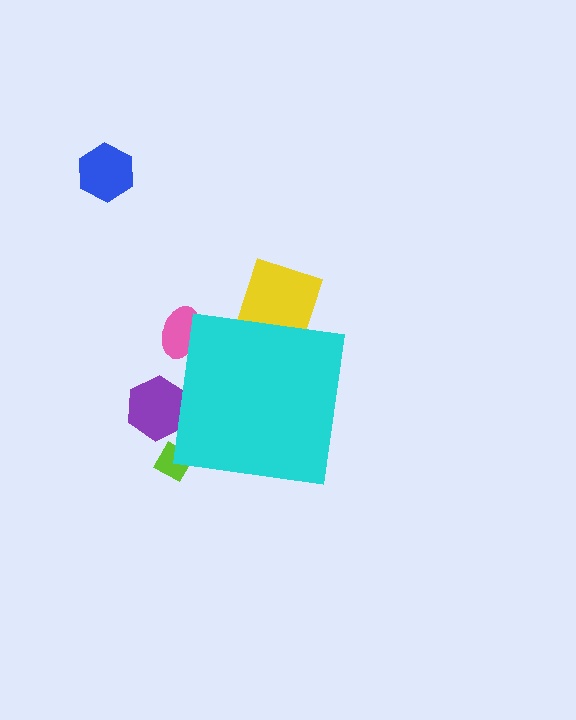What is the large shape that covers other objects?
A cyan square.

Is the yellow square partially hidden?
Yes, the yellow square is partially hidden behind the cyan square.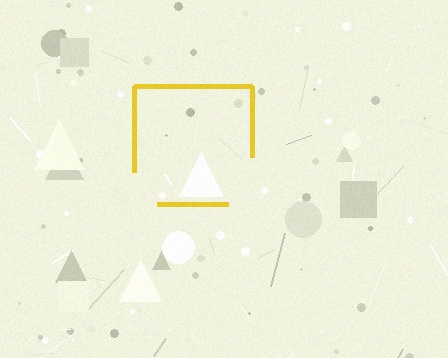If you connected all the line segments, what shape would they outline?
They would outline a square.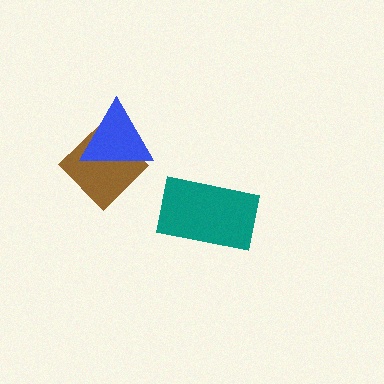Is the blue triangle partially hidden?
No, no other shape covers it.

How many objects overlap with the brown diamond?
1 object overlaps with the brown diamond.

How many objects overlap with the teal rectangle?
0 objects overlap with the teal rectangle.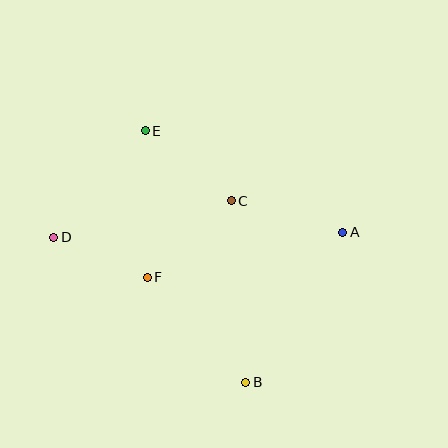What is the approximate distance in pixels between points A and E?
The distance between A and E is approximately 222 pixels.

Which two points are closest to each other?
Points D and F are closest to each other.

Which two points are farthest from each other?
Points A and D are farthest from each other.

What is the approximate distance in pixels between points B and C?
The distance between B and C is approximately 182 pixels.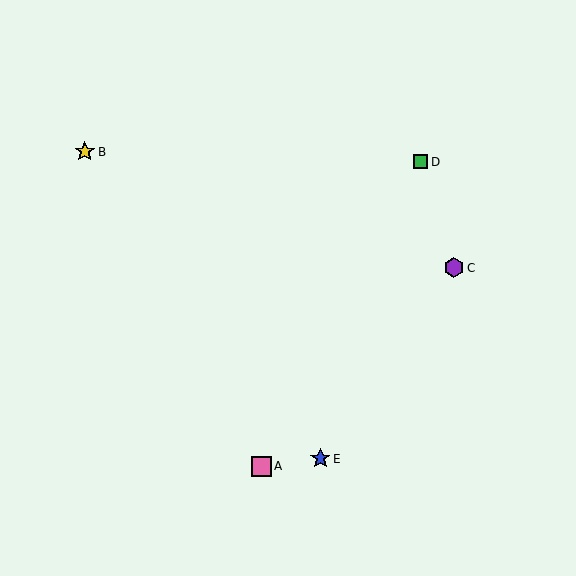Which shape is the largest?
The yellow star (labeled B) is the largest.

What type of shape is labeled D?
Shape D is a green square.